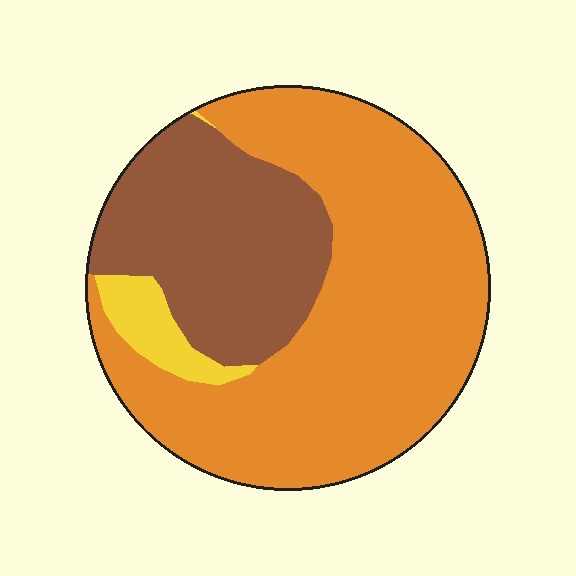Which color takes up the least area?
Yellow, at roughly 5%.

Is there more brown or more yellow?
Brown.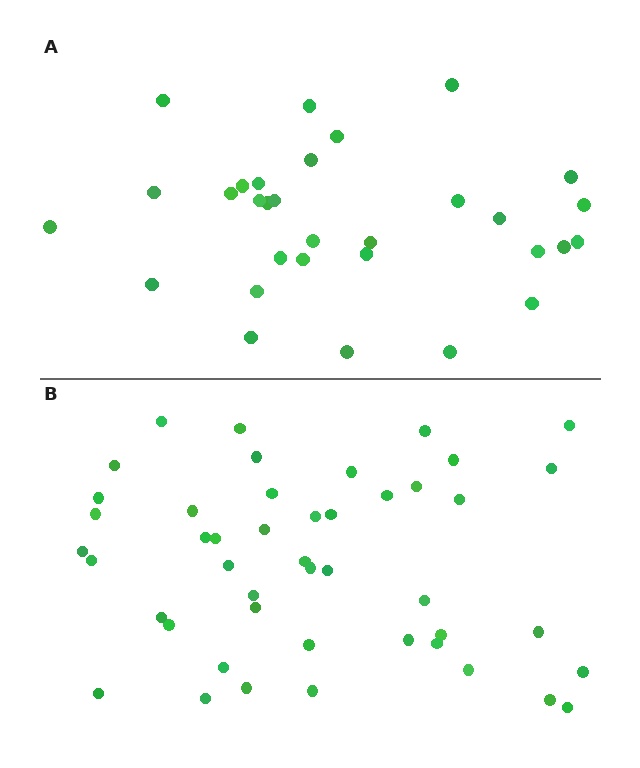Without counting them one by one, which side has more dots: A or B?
Region B (the bottom region) has more dots.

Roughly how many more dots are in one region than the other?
Region B has approximately 15 more dots than region A.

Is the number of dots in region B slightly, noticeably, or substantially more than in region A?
Region B has substantially more. The ratio is roughly 1.5 to 1.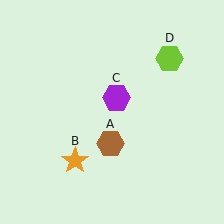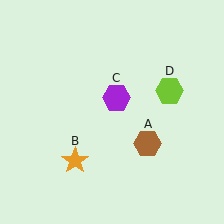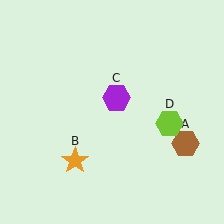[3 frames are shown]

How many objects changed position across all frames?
2 objects changed position: brown hexagon (object A), lime hexagon (object D).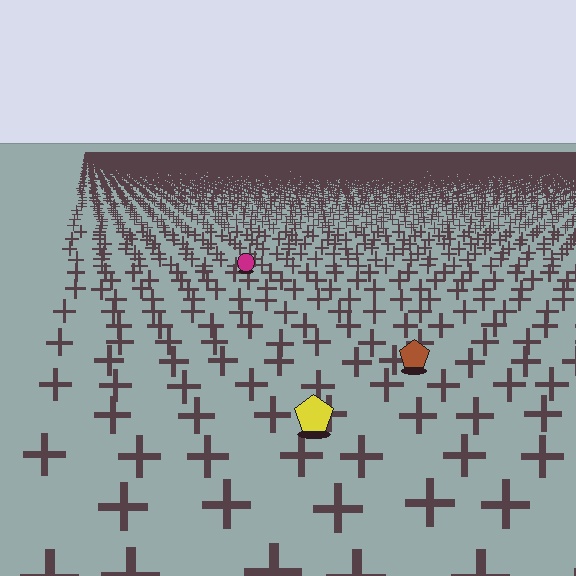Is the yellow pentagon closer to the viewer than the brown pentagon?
Yes. The yellow pentagon is closer — you can tell from the texture gradient: the ground texture is coarser near it.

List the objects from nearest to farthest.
From nearest to farthest: the yellow pentagon, the brown pentagon, the magenta circle.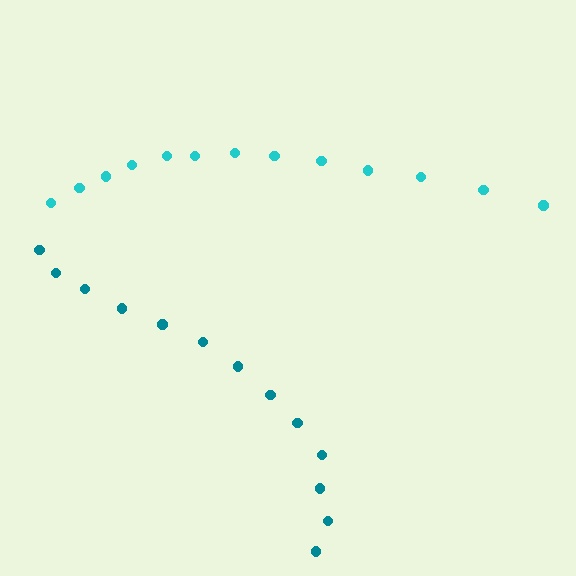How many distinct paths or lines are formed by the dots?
There are 2 distinct paths.